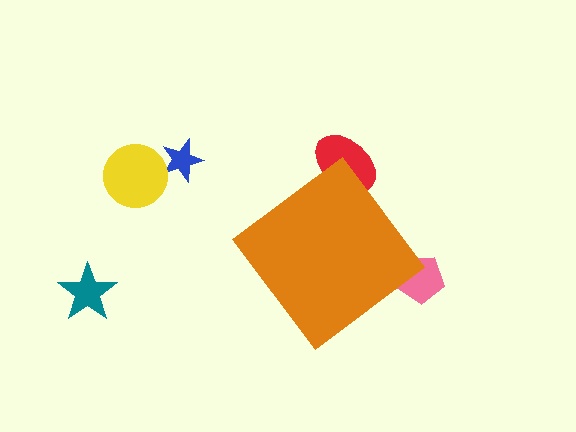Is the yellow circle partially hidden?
No, the yellow circle is fully visible.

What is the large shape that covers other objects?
An orange diamond.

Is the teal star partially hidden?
No, the teal star is fully visible.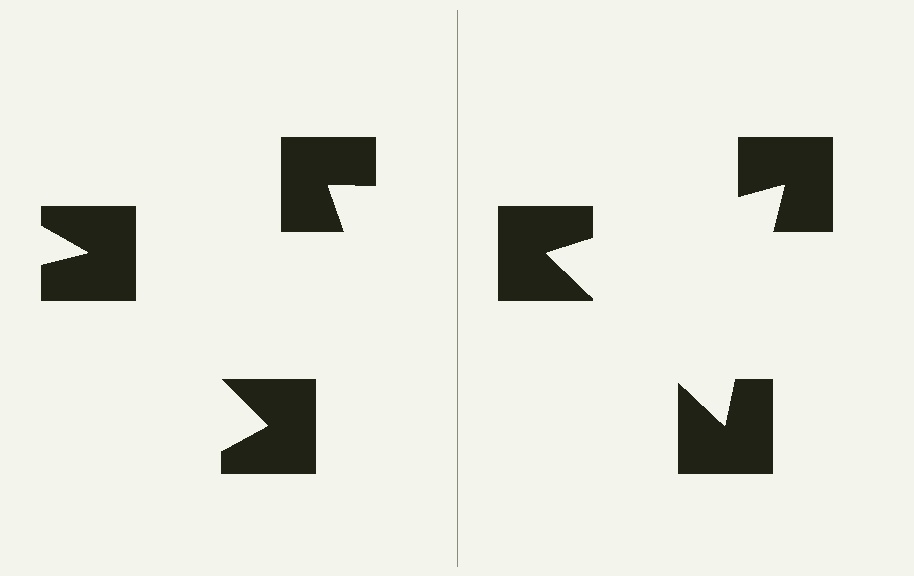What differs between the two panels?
The notched squares are positioned identically on both sides; only the wedge orientations differ. On the right they align to a triangle; on the left they are misaligned.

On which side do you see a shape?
An illusory triangle appears on the right side. On the left side the wedge cuts are rotated, so no coherent shape forms.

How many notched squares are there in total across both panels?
6 — 3 on each side.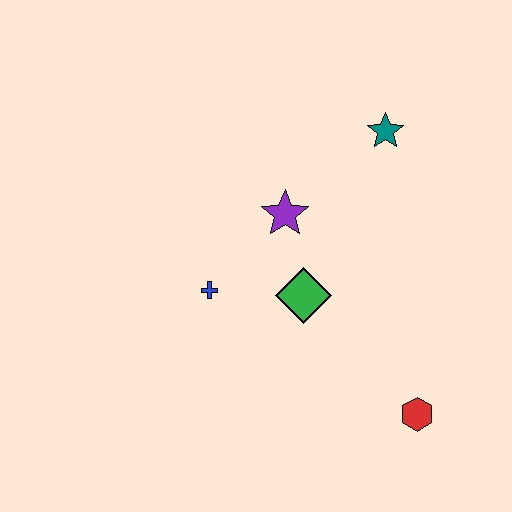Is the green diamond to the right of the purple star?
Yes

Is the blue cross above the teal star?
No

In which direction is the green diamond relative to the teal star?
The green diamond is below the teal star.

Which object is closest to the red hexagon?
The green diamond is closest to the red hexagon.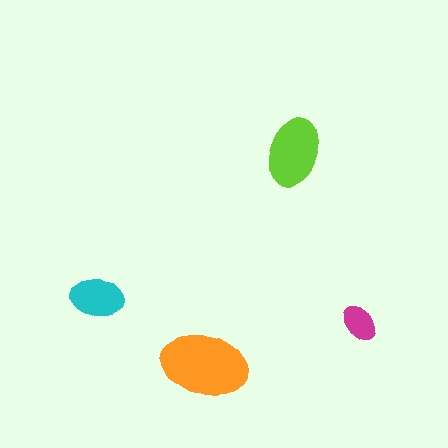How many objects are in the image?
There are 4 objects in the image.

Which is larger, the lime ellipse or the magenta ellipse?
The lime one.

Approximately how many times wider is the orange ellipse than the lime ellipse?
About 1.5 times wider.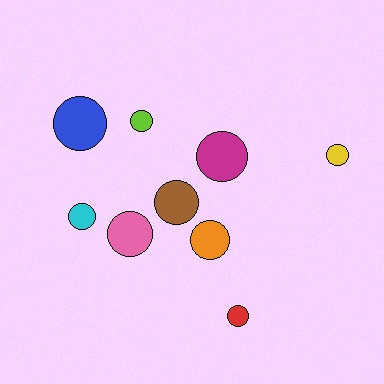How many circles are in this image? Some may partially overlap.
There are 9 circles.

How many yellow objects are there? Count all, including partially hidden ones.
There is 1 yellow object.